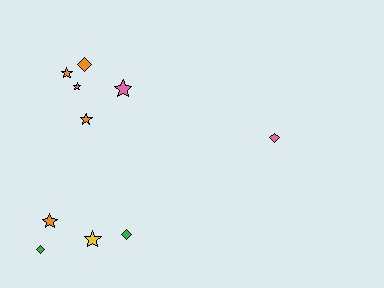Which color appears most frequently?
Orange, with 4 objects.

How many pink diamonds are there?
There is 1 pink diamond.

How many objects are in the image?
There are 10 objects.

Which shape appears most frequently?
Star, with 6 objects.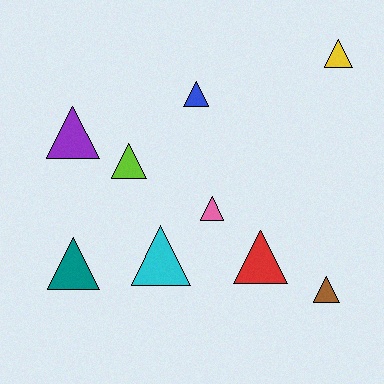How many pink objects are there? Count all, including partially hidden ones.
There is 1 pink object.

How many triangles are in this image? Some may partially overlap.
There are 9 triangles.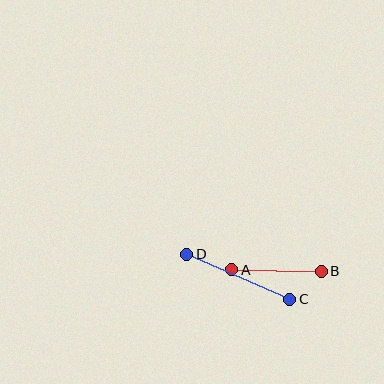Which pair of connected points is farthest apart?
Points C and D are farthest apart.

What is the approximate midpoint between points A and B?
The midpoint is at approximately (276, 270) pixels.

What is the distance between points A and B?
The distance is approximately 89 pixels.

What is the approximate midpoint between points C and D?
The midpoint is at approximately (238, 277) pixels.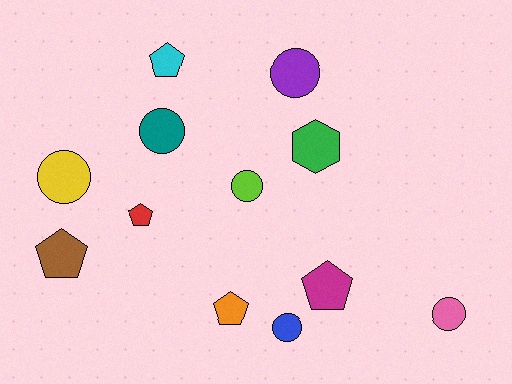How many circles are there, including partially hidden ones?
There are 6 circles.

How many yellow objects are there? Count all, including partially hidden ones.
There is 1 yellow object.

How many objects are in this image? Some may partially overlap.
There are 12 objects.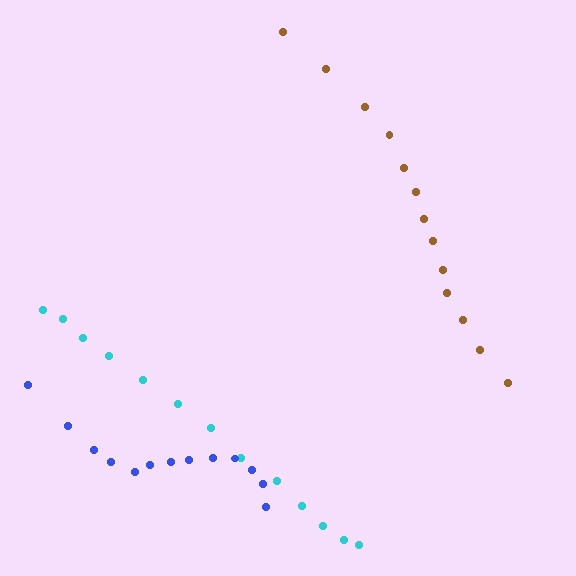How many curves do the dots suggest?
There are 3 distinct paths.